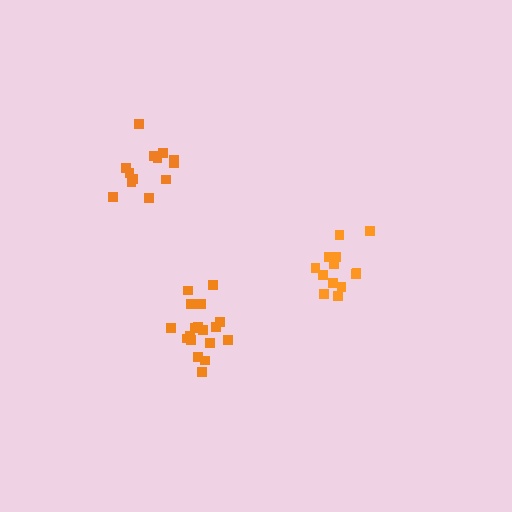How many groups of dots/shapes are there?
There are 3 groups.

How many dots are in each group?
Group 1: 13 dots, Group 2: 13 dots, Group 3: 18 dots (44 total).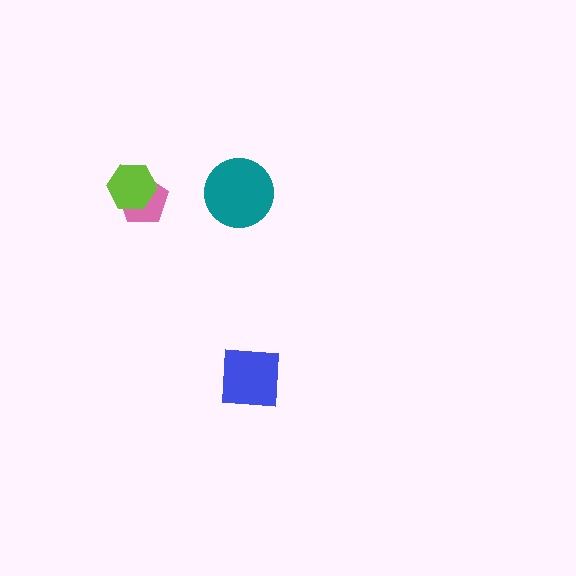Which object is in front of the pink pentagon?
The lime hexagon is in front of the pink pentagon.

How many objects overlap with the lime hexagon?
1 object overlaps with the lime hexagon.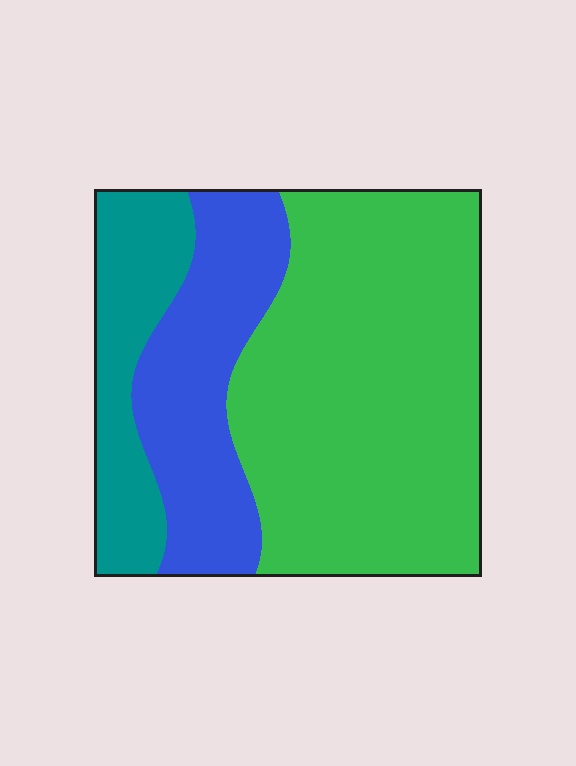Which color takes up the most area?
Green, at roughly 60%.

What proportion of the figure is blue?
Blue covers around 25% of the figure.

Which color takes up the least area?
Teal, at roughly 20%.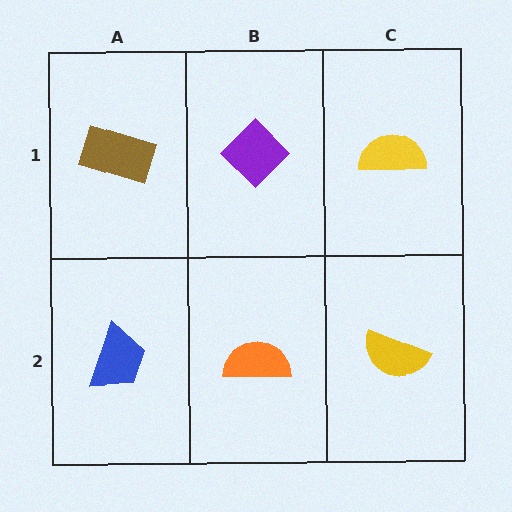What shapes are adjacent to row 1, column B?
An orange semicircle (row 2, column B), a brown rectangle (row 1, column A), a yellow semicircle (row 1, column C).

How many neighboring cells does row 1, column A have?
2.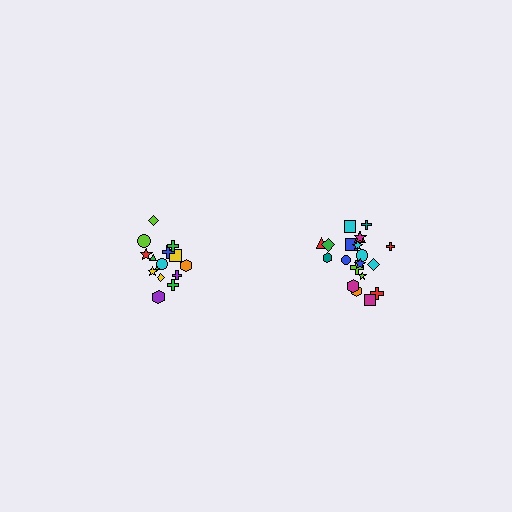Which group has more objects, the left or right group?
The right group.